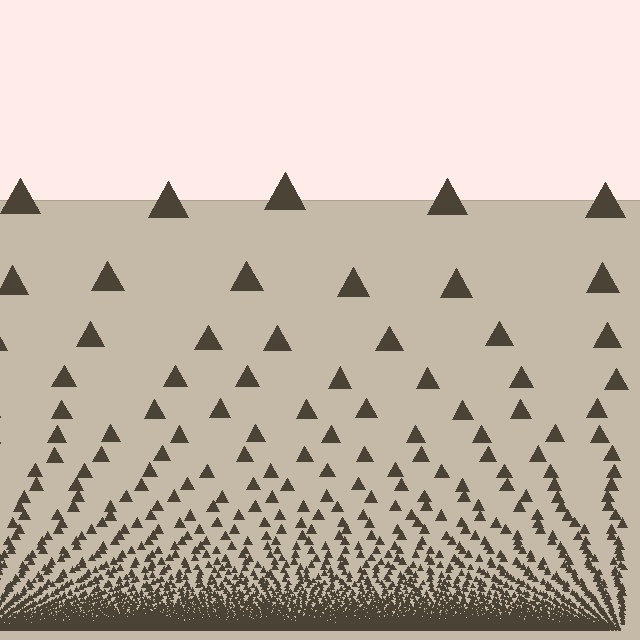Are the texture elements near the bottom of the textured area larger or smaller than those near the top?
Smaller. The gradient is inverted — elements near the bottom are smaller and denser.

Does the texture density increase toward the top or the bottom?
Density increases toward the bottom.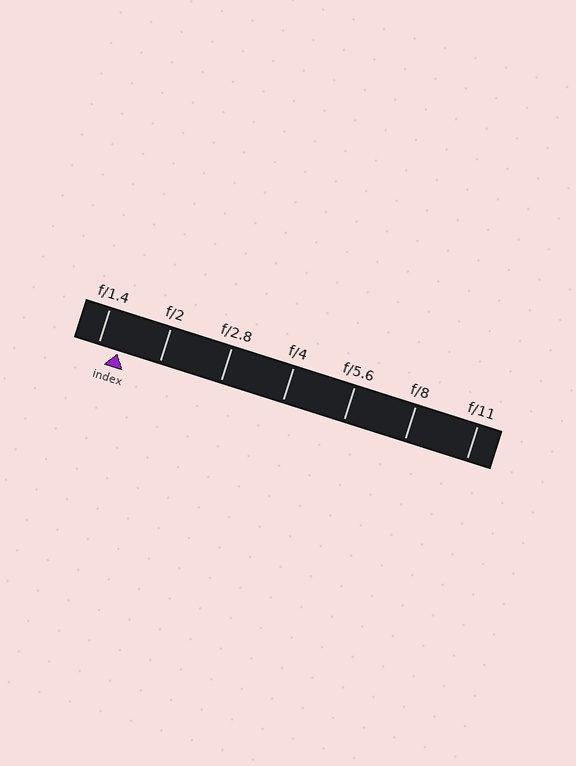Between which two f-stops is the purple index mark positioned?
The index mark is between f/1.4 and f/2.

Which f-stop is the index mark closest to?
The index mark is closest to f/1.4.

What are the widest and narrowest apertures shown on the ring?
The widest aperture shown is f/1.4 and the narrowest is f/11.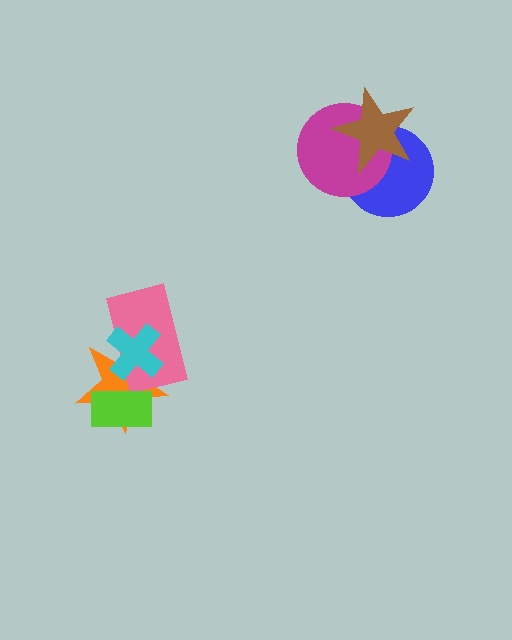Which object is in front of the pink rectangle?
The cyan cross is in front of the pink rectangle.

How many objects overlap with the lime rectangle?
1 object overlaps with the lime rectangle.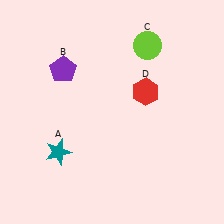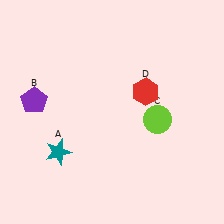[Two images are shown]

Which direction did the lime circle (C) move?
The lime circle (C) moved down.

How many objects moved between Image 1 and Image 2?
2 objects moved between the two images.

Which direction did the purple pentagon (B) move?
The purple pentagon (B) moved down.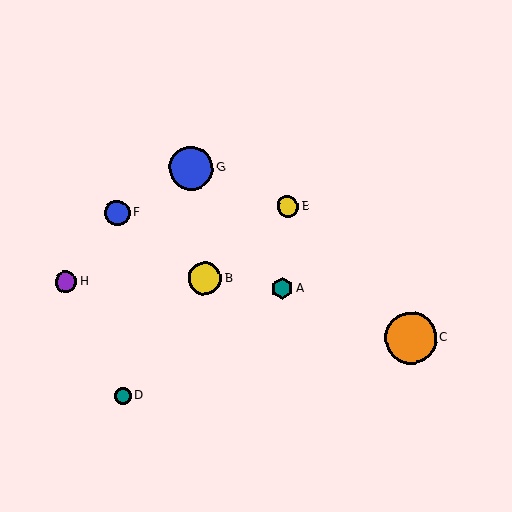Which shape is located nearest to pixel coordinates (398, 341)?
The orange circle (labeled C) at (411, 338) is nearest to that location.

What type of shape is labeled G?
Shape G is a blue circle.